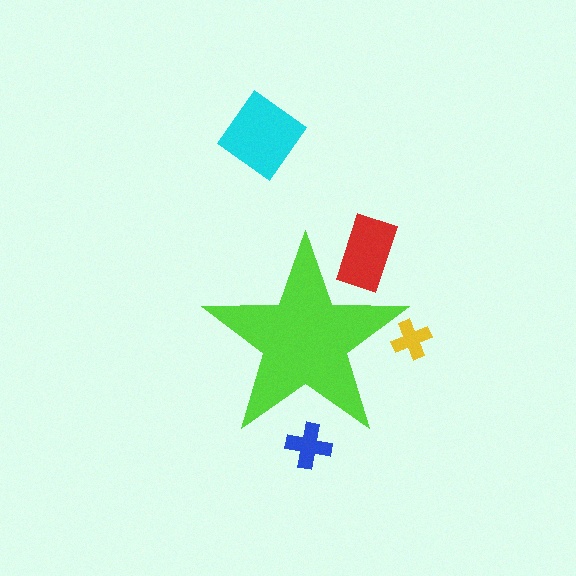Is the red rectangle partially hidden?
Yes, the red rectangle is partially hidden behind the lime star.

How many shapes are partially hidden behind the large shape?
3 shapes are partially hidden.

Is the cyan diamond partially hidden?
No, the cyan diamond is fully visible.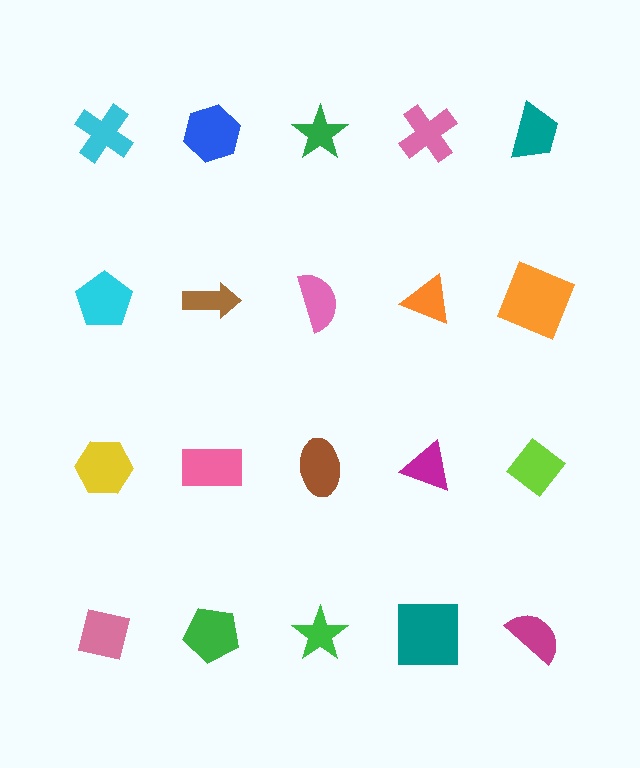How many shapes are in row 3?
5 shapes.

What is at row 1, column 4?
A pink cross.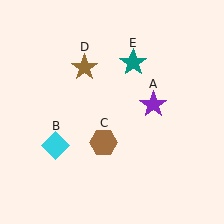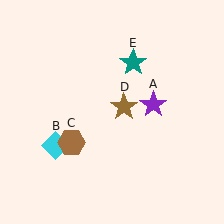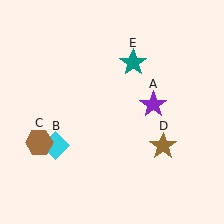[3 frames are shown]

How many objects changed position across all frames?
2 objects changed position: brown hexagon (object C), brown star (object D).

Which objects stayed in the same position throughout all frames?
Purple star (object A) and cyan diamond (object B) and teal star (object E) remained stationary.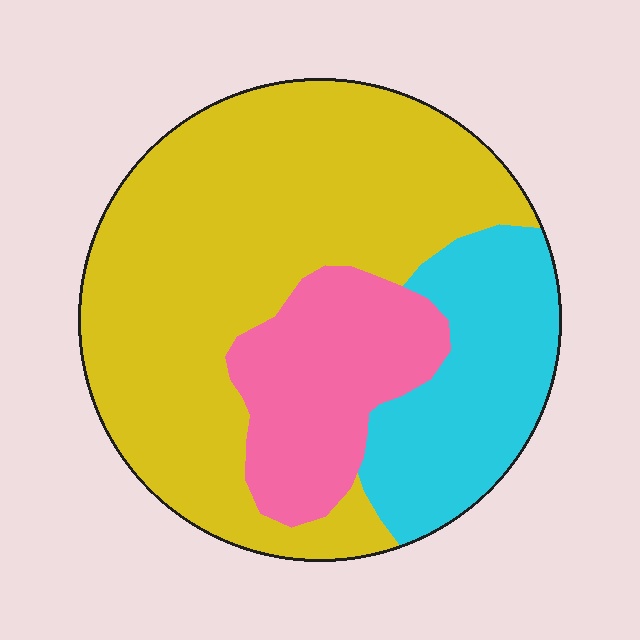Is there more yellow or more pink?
Yellow.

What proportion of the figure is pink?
Pink covers around 20% of the figure.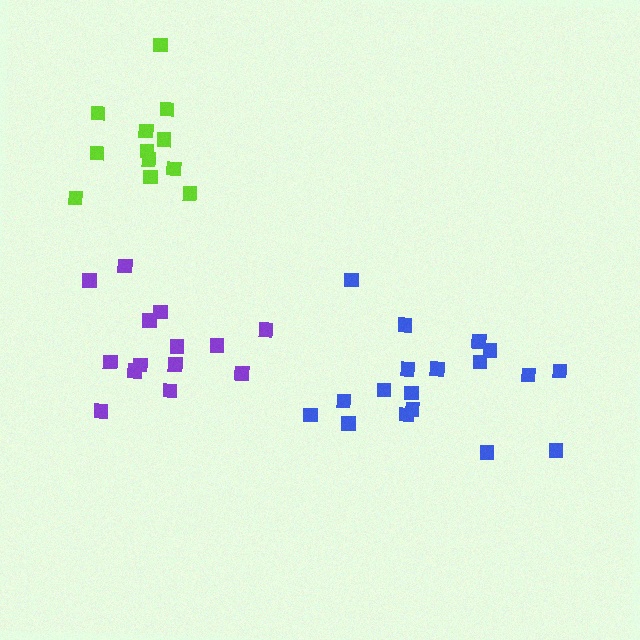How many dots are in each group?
Group 1: 14 dots, Group 2: 18 dots, Group 3: 12 dots (44 total).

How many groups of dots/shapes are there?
There are 3 groups.